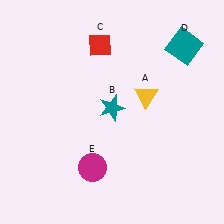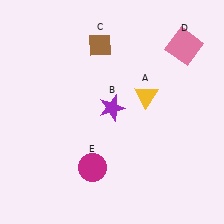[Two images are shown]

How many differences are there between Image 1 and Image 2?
There are 3 differences between the two images.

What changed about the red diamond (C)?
In Image 1, C is red. In Image 2, it changed to brown.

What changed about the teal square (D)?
In Image 1, D is teal. In Image 2, it changed to pink.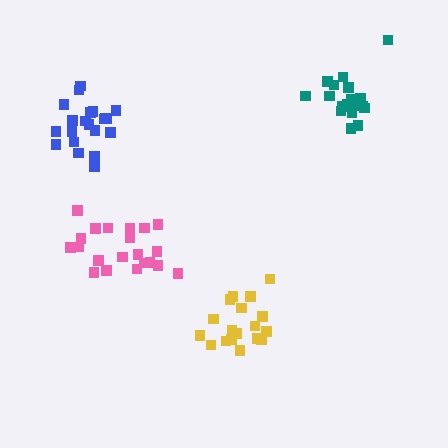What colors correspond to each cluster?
The clusters are colored: yellow, pink, teal, blue.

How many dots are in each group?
Group 1: 18 dots, Group 2: 21 dots, Group 3: 18 dots, Group 4: 21 dots (78 total).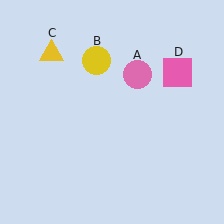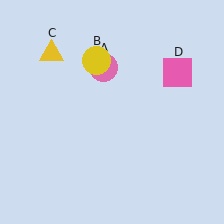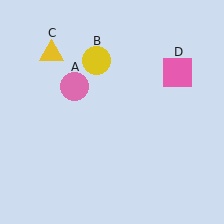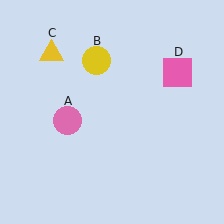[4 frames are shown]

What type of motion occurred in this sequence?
The pink circle (object A) rotated counterclockwise around the center of the scene.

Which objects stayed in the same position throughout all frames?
Yellow circle (object B) and yellow triangle (object C) and pink square (object D) remained stationary.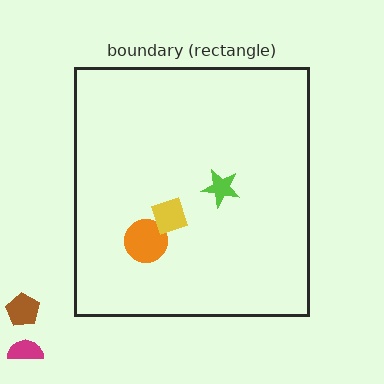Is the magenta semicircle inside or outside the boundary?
Outside.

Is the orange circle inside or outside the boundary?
Inside.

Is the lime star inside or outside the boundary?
Inside.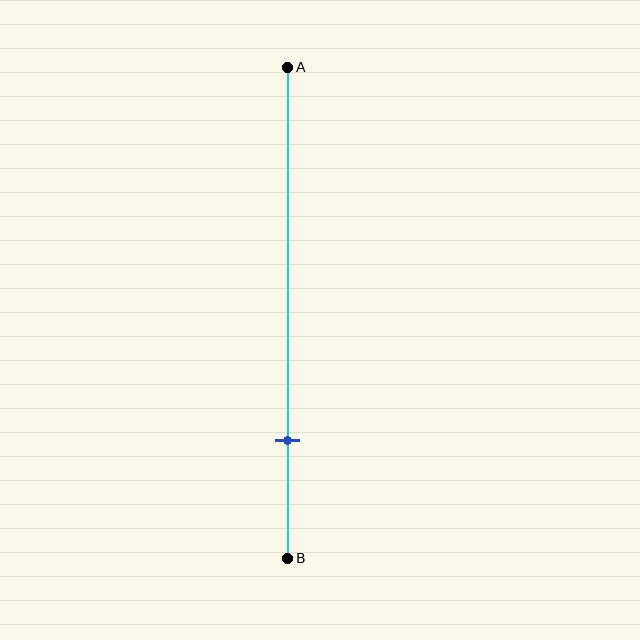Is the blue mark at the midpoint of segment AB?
No, the mark is at about 75% from A, not at the 50% midpoint.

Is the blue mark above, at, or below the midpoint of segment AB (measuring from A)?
The blue mark is below the midpoint of segment AB.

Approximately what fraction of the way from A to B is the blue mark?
The blue mark is approximately 75% of the way from A to B.